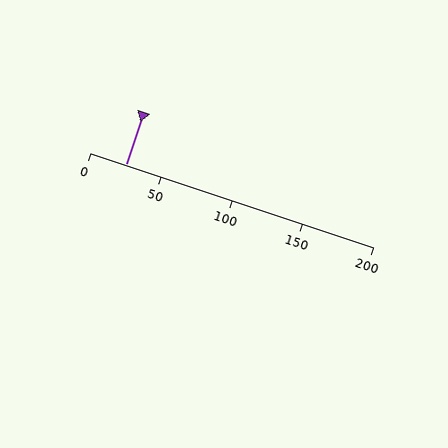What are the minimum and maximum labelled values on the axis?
The axis runs from 0 to 200.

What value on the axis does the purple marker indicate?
The marker indicates approximately 25.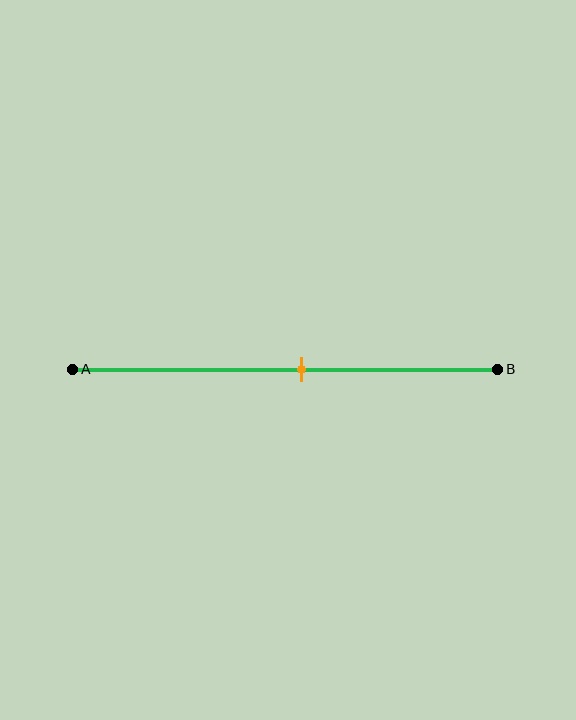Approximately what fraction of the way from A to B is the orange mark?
The orange mark is approximately 55% of the way from A to B.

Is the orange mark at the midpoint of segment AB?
No, the mark is at about 55% from A, not at the 50% midpoint.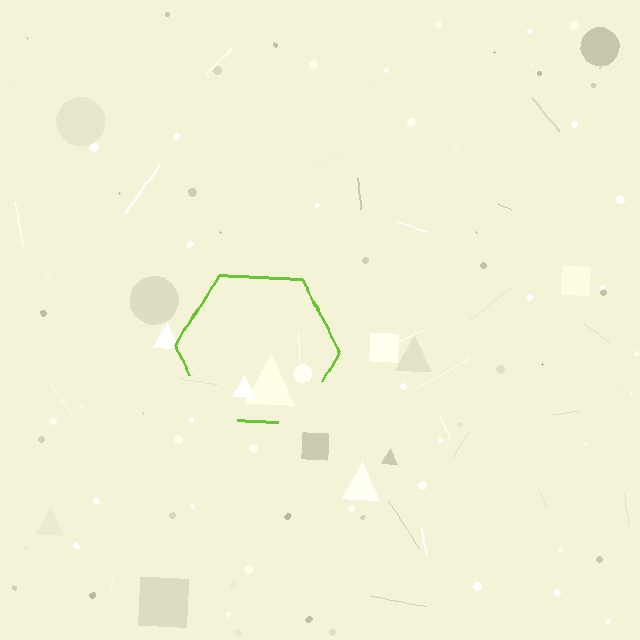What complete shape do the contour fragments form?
The contour fragments form a hexagon.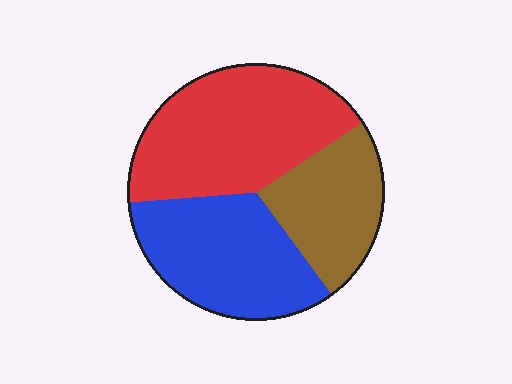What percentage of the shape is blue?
Blue takes up between a third and a half of the shape.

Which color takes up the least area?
Brown, at roughly 25%.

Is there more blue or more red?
Red.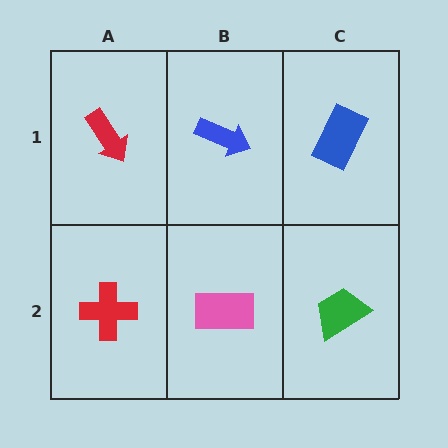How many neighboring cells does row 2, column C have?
2.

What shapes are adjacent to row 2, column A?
A red arrow (row 1, column A), a pink rectangle (row 2, column B).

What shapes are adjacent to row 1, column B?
A pink rectangle (row 2, column B), a red arrow (row 1, column A), a blue rectangle (row 1, column C).